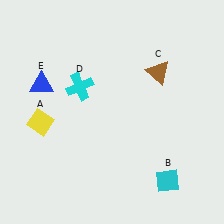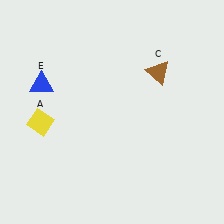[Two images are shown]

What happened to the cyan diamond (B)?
The cyan diamond (B) was removed in Image 2. It was in the bottom-right area of Image 1.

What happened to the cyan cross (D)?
The cyan cross (D) was removed in Image 2. It was in the top-left area of Image 1.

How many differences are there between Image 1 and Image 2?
There are 2 differences between the two images.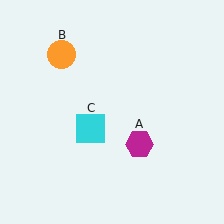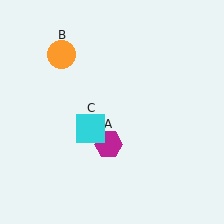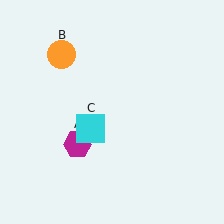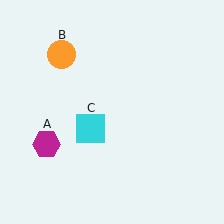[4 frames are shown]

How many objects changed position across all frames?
1 object changed position: magenta hexagon (object A).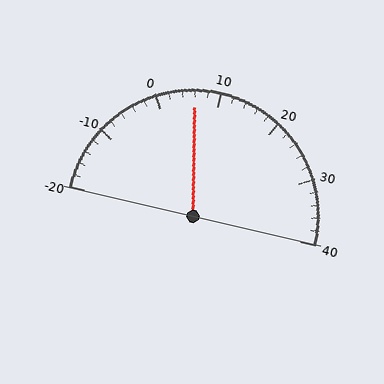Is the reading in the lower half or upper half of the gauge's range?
The reading is in the lower half of the range (-20 to 40).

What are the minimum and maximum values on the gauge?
The gauge ranges from -20 to 40.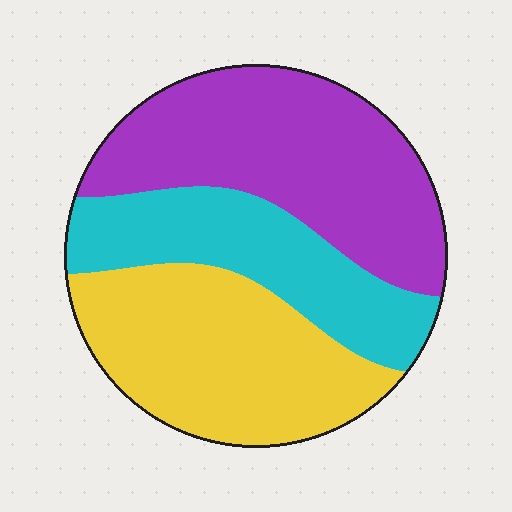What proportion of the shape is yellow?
Yellow takes up about one third (1/3) of the shape.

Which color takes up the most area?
Purple, at roughly 40%.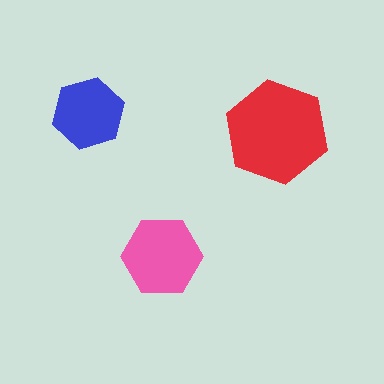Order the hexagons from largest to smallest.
the red one, the pink one, the blue one.